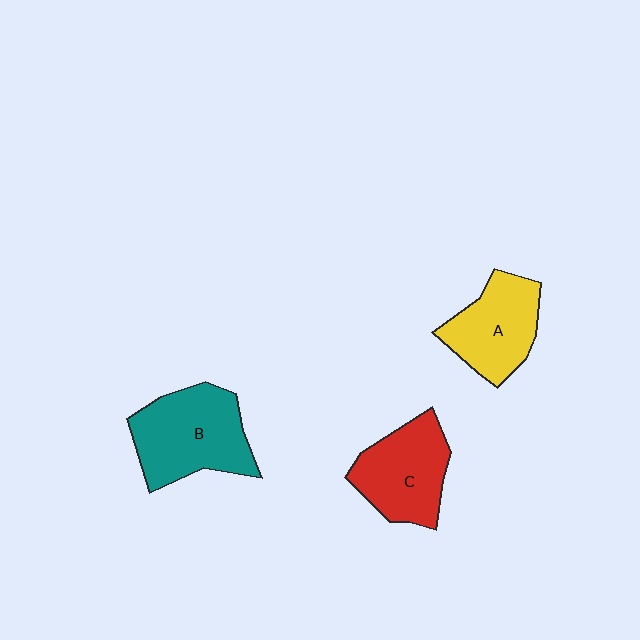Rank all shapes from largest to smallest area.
From largest to smallest: B (teal), C (red), A (yellow).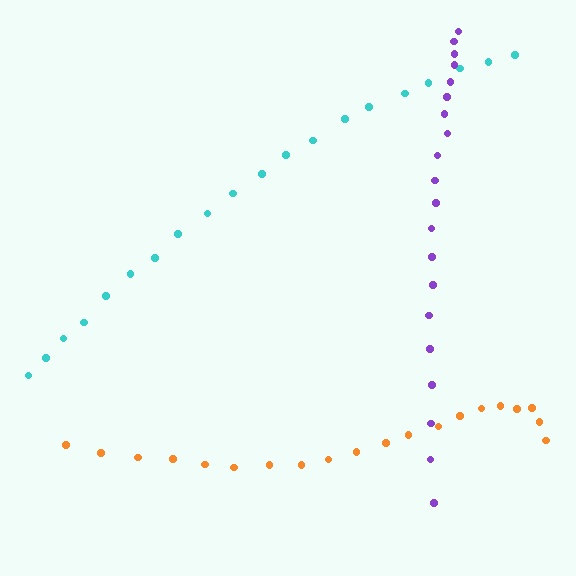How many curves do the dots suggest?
There are 3 distinct paths.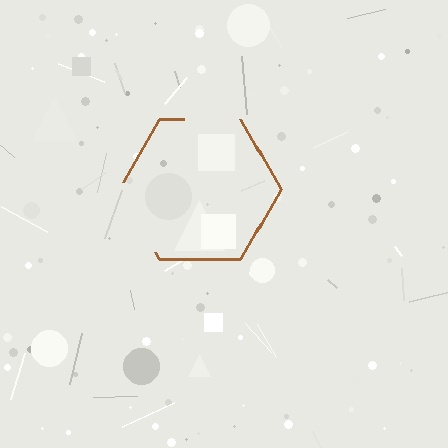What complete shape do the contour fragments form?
The contour fragments form a hexagon.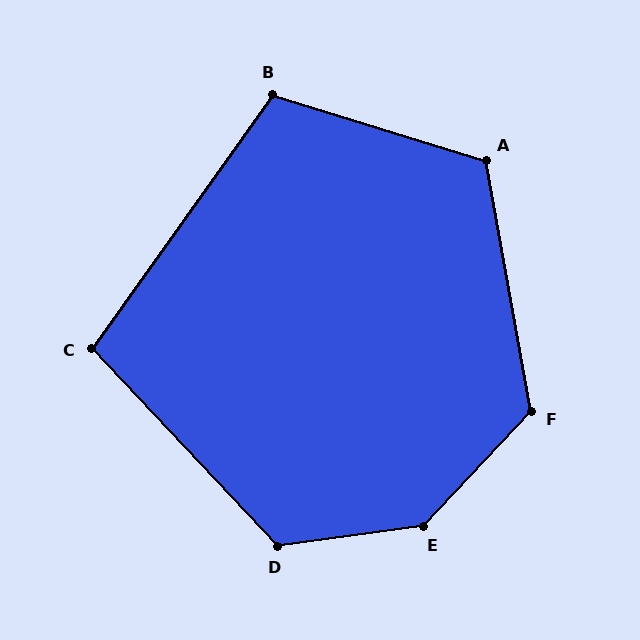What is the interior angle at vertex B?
Approximately 108 degrees (obtuse).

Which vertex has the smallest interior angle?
C, at approximately 101 degrees.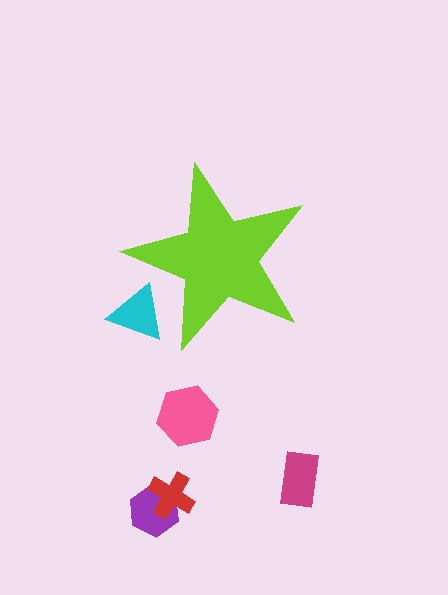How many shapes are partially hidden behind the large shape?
1 shape is partially hidden.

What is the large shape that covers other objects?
A lime star.